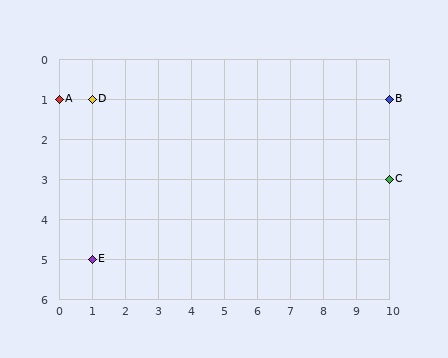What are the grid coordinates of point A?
Point A is at grid coordinates (0, 1).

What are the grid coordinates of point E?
Point E is at grid coordinates (1, 5).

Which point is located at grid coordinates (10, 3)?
Point C is at (10, 3).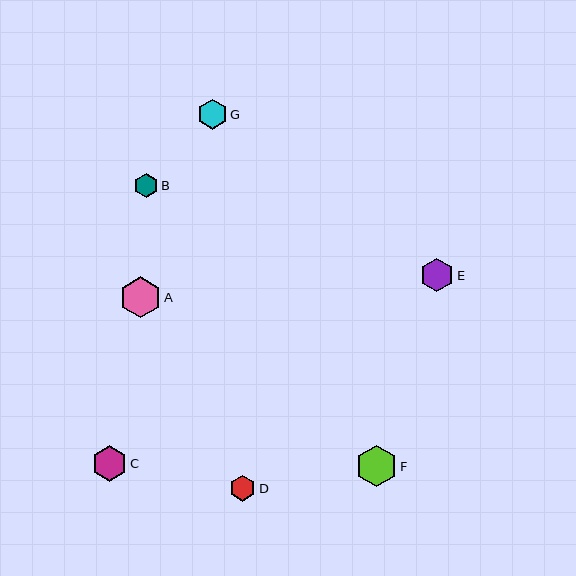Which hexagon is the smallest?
Hexagon B is the smallest with a size of approximately 24 pixels.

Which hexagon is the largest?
Hexagon F is the largest with a size of approximately 41 pixels.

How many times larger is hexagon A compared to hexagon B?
Hexagon A is approximately 1.7 times the size of hexagon B.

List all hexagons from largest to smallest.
From largest to smallest: F, A, C, E, G, D, B.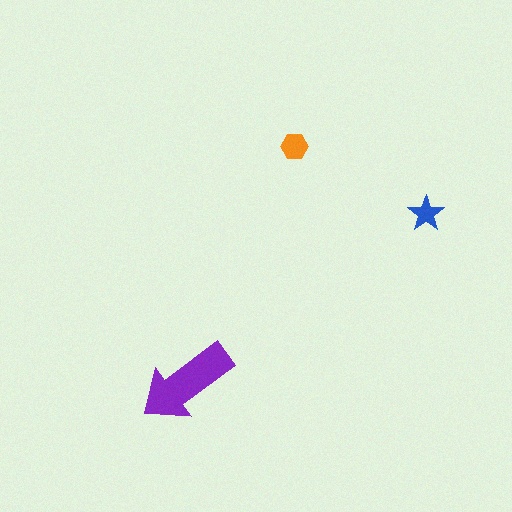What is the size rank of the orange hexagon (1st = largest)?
2nd.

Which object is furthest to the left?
The purple arrow is leftmost.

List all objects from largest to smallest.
The purple arrow, the orange hexagon, the blue star.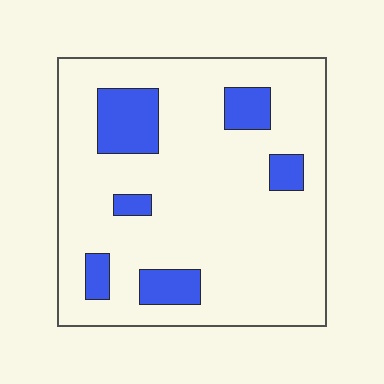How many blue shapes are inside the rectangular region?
6.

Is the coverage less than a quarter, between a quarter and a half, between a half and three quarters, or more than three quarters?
Less than a quarter.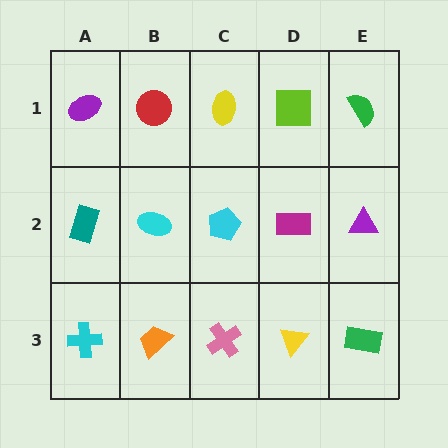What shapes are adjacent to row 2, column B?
A red circle (row 1, column B), an orange trapezoid (row 3, column B), a teal rectangle (row 2, column A), a cyan pentagon (row 2, column C).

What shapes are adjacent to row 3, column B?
A cyan ellipse (row 2, column B), a cyan cross (row 3, column A), a pink cross (row 3, column C).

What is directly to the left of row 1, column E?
A lime square.